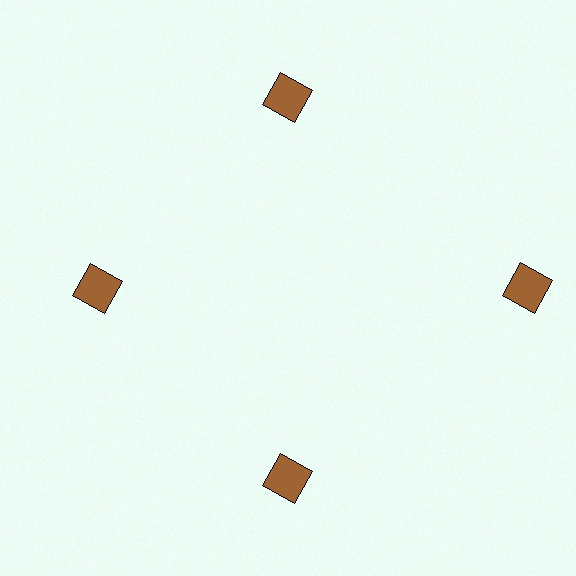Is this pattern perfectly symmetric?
No. The 4 brown squares are arranged in a ring, but one element near the 3 o'clock position is pushed outward from the center, breaking the 4-fold rotational symmetry.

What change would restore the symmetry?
The symmetry would be restored by moving it inward, back onto the ring so that all 4 squares sit at equal angles and equal distance from the center.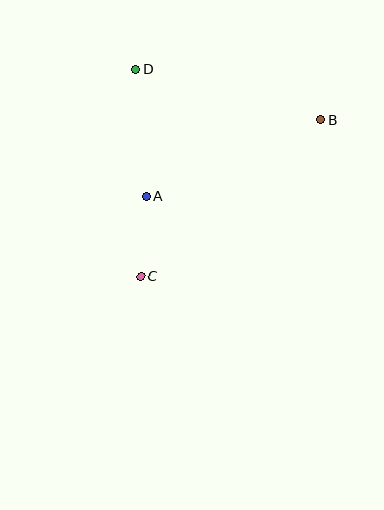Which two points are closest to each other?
Points A and C are closest to each other.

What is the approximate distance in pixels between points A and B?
The distance between A and B is approximately 191 pixels.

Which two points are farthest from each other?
Points B and C are farthest from each other.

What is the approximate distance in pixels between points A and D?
The distance between A and D is approximately 128 pixels.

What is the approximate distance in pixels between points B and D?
The distance between B and D is approximately 192 pixels.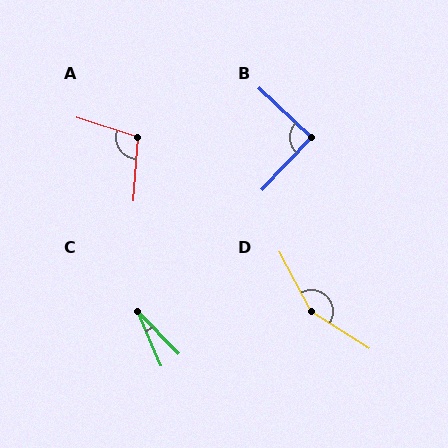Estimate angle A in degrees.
Approximately 104 degrees.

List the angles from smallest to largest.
C (21°), B (90°), A (104°), D (150°).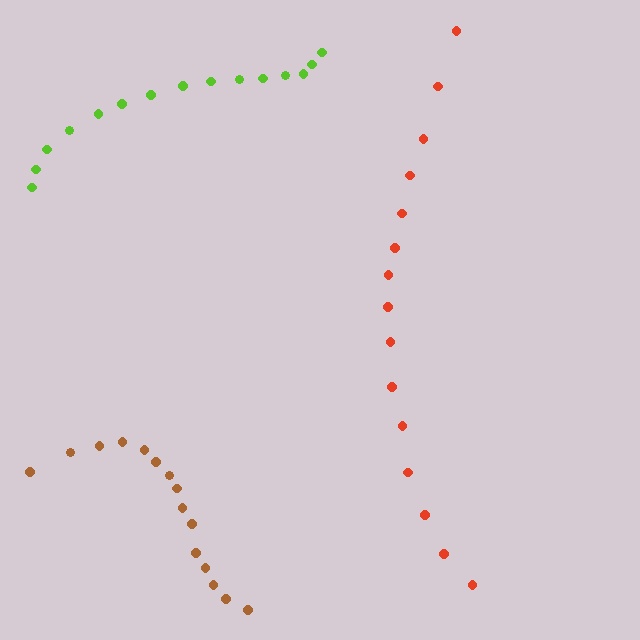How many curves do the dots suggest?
There are 3 distinct paths.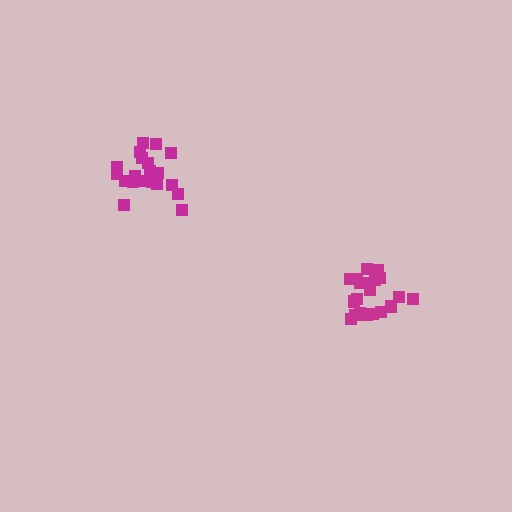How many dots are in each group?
Group 1: 20 dots, Group 2: 20 dots (40 total).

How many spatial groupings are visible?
There are 2 spatial groupings.